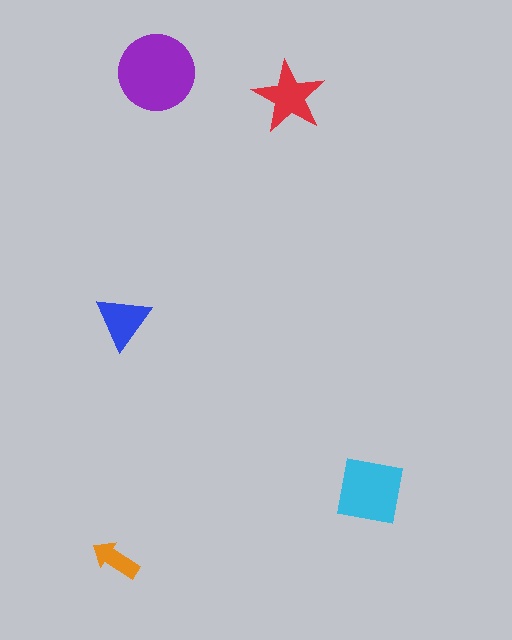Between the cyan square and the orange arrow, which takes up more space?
The cyan square.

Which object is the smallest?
The orange arrow.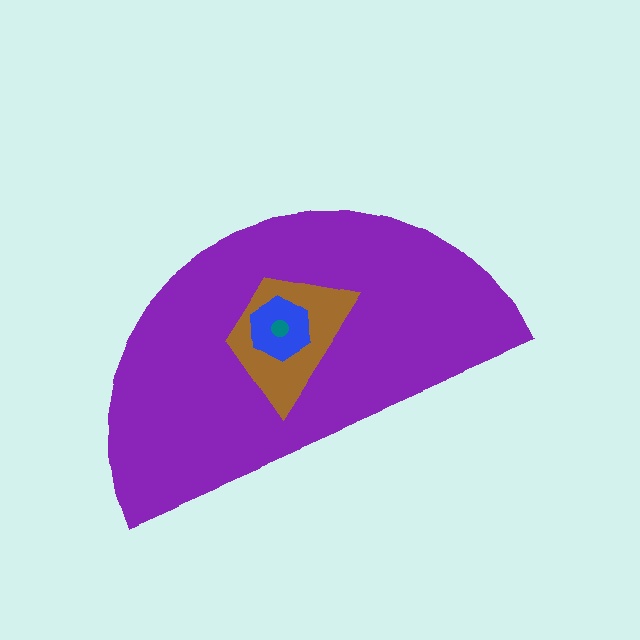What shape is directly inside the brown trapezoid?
The blue hexagon.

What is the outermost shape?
The purple semicircle.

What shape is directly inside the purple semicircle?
The brown trapezoid.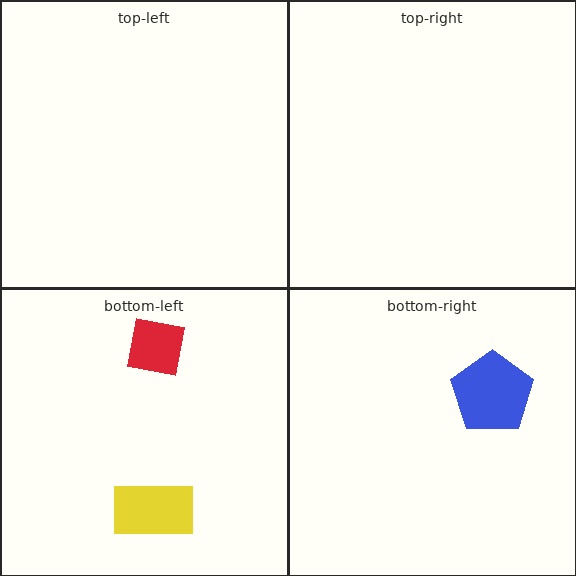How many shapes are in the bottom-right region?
1.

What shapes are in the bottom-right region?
The blue pentagon.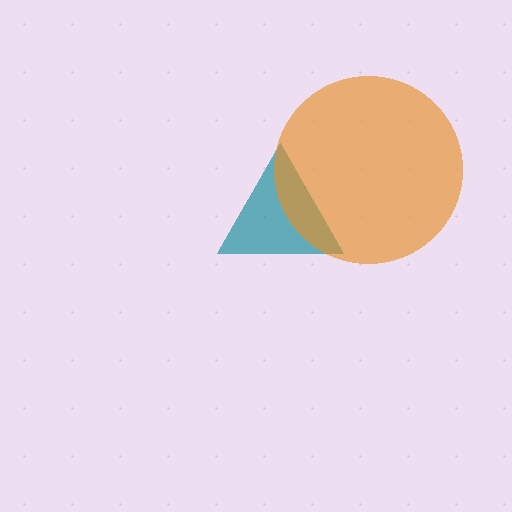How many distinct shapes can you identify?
There are 2 distinct shapes: a teal triangle, an orange circle.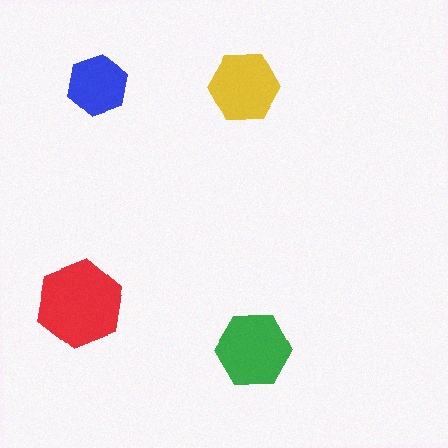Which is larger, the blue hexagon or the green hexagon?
The green one.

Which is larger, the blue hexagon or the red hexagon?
The red one.